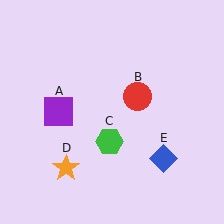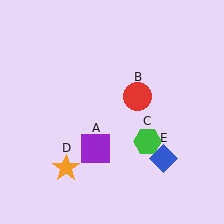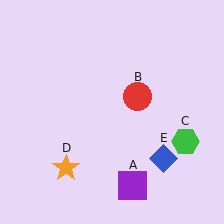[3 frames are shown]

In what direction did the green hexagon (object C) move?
The green hexagon (object C) moved right.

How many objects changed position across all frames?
2 objects changed position: purple square (object A), green hexagon (object C).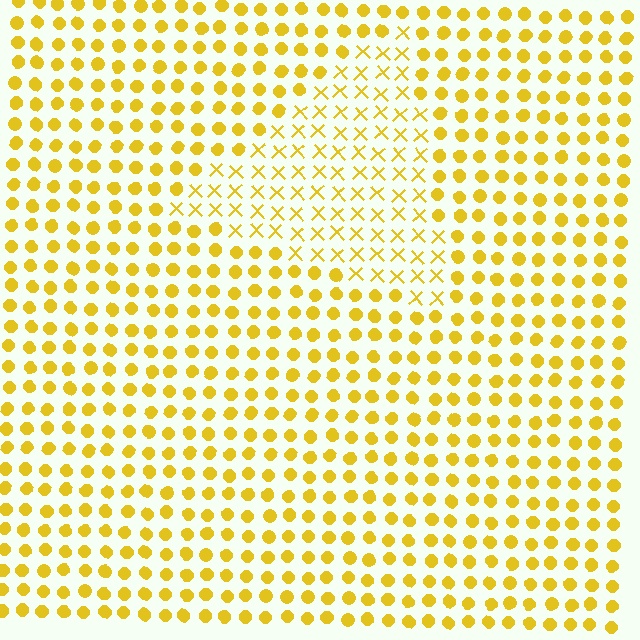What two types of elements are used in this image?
The image uses X marks inside the triangle region and circles outside it.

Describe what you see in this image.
The image is filled with small yellow elements arranged in a uniform grid. A triangle-shaped region contains X marks, while the surrounding area contains circles. The boundary is defined purely by the change in element shape.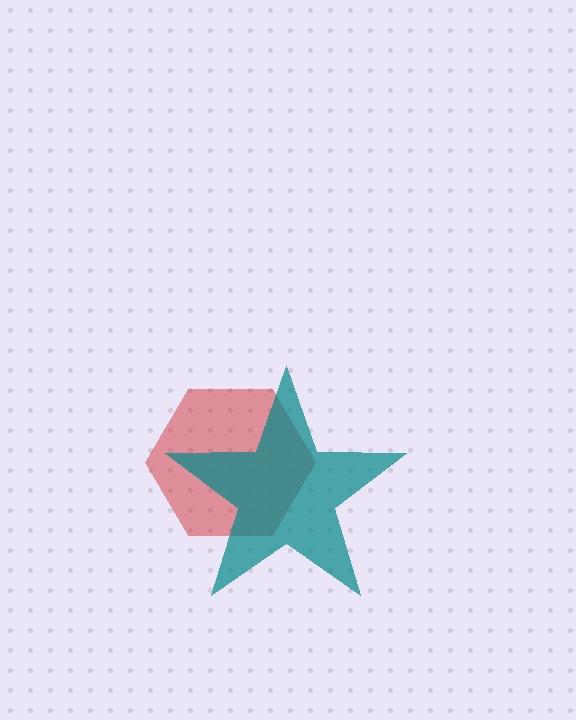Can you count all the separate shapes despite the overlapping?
Yes, there are 2 separate shapes.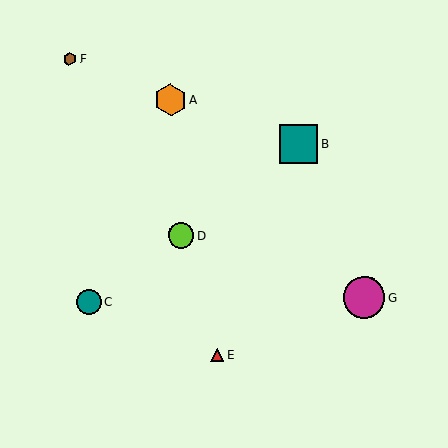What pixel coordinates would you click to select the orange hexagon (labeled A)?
Click at (171, 100) to select the orange hexagon A.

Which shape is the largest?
The magenta circle (labeled G) is the largest.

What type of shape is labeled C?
Shape C is a teal circle.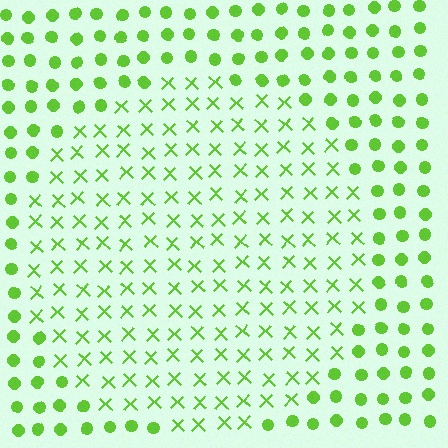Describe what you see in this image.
The image is filled with small lime elements arranged in a uniform grid. A circle-shaped region contains X marks, while the surrounding area contains circles. The boundary is defined purely by the change in element shape.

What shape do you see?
I see a circle.